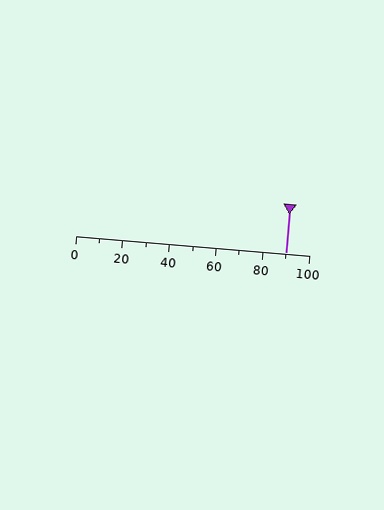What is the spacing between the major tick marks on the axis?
The major ticks are spaced 20 apart.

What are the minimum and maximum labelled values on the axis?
The axis runs from 0 to 100.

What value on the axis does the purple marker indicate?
The marker indicates approximately 90.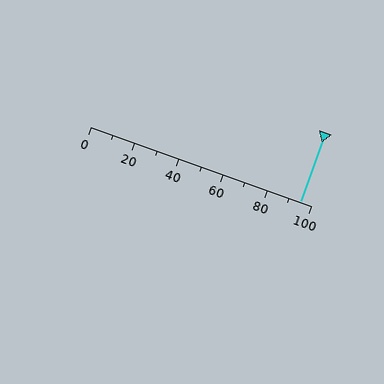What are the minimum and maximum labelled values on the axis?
The axis runs from 0 to 100.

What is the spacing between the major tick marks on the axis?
The major ticks are spaced 20 apart.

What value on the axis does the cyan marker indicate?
The marker indicates approximately 95.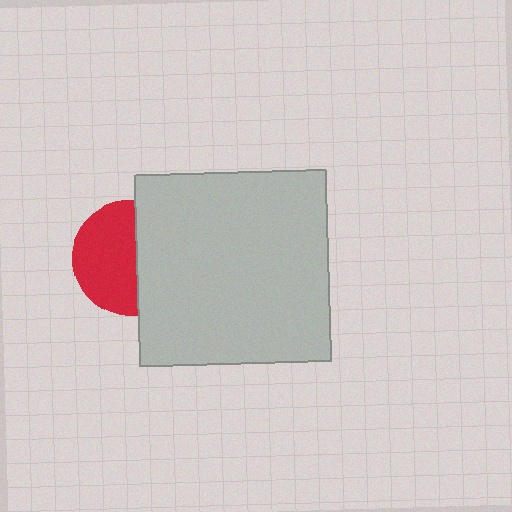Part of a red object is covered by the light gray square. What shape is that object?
It is a circle.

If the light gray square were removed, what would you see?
You would see the complete red circle.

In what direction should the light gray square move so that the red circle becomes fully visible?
The light gray square should move right. That is the shortest direction to clear the overlap and leave the red circle fully visible.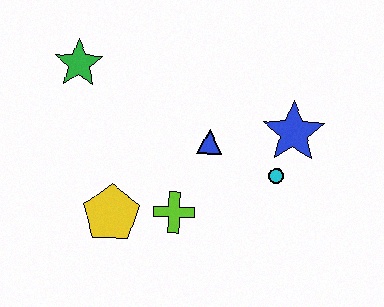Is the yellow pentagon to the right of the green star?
Yes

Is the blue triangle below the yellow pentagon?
No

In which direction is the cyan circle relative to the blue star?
The cyan circle is below the blue star.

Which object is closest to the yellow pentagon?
The lime cross is closest to the yellow pentagon.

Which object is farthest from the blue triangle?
The green star is farthest from the blue triangle.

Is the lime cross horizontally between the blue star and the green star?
Yes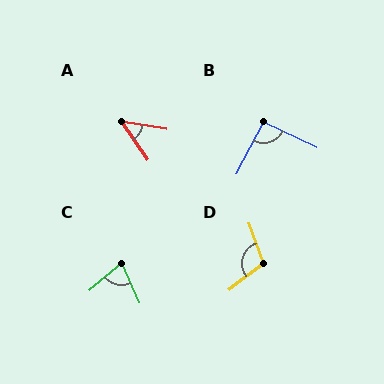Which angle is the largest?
D, at approximately 108 degrees.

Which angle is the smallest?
A, at approximately 46 degrees.